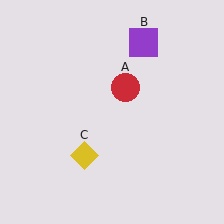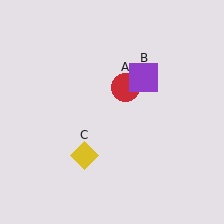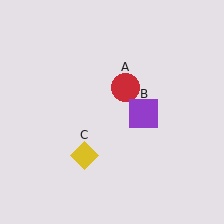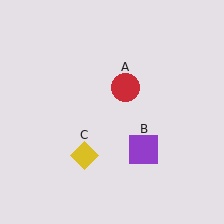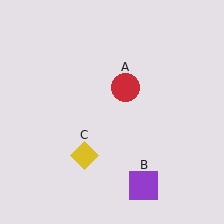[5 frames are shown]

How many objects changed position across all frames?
1 object changed position: purple square (object B).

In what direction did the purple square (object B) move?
The purple square (object B) moved down.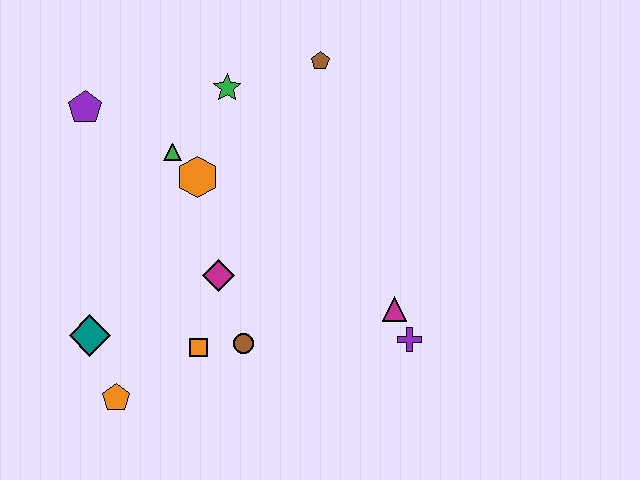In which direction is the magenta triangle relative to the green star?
The magenta triangle is below the green star.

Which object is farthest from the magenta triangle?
The purple pentagon is farthest from the magenta triangle.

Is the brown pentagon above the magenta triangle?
Yes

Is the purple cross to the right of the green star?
Yes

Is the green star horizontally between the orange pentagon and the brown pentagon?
Yes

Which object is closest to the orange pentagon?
The teal diamond is closest to the orange pentagon.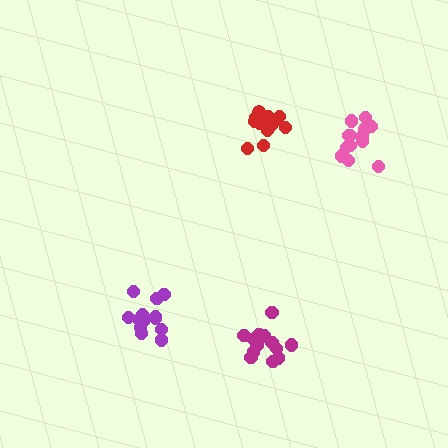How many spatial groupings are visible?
There are 4 spatial groupings.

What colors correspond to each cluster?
The clusters are colored: pink, purple, magenta, red.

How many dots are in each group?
Group 1: 13 dots, Group 2: 13 dots, Group 3: 16 dots, Group 4: 16 dots (58 total).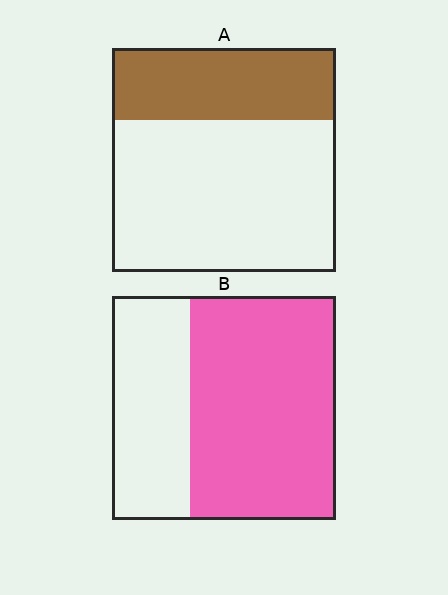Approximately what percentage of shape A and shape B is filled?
A is approximately 30% and B is approximately 65%.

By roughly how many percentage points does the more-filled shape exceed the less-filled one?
By roughly 35 percentage points (B over A).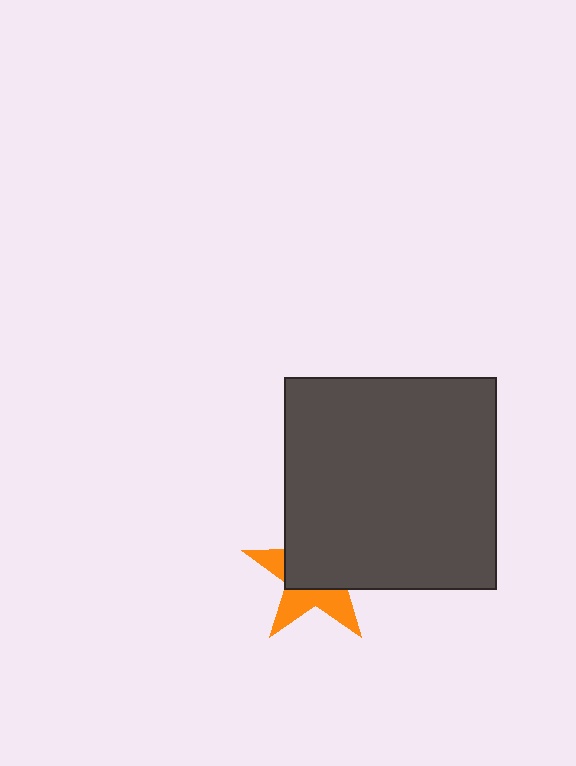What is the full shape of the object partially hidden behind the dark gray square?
The partially hidden object is an orange star.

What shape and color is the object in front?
The object in front is a dark gray square.